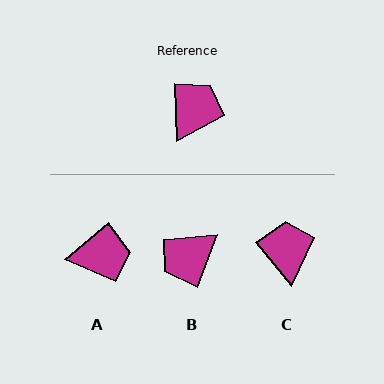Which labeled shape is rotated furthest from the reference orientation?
B, about 157 degrees away.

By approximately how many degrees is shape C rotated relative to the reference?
Approximately 37 degrees counter-clockwise.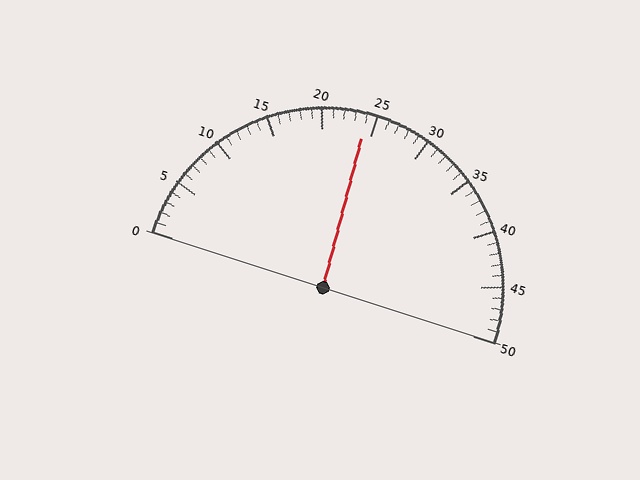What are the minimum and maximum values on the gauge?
The gauge ranges from 0 to 50.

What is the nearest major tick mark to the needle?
The nearest major tick mark is 25.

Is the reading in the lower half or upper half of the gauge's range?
The reading is in the lower half of the range (0 to 50).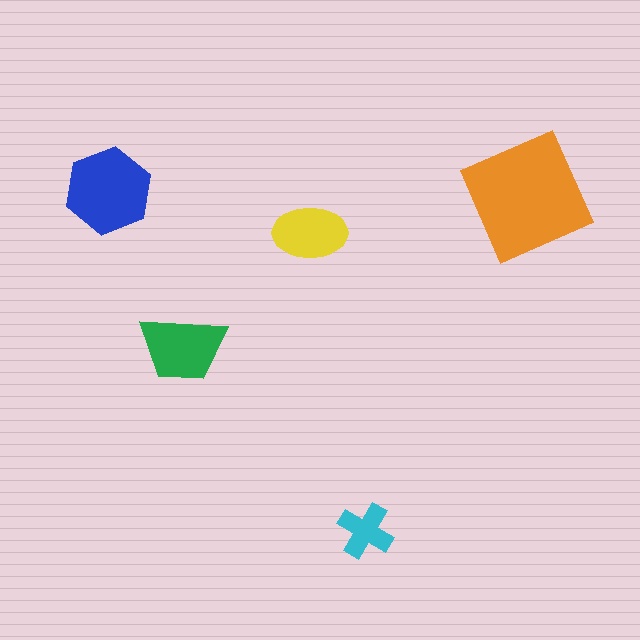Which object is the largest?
The orange square.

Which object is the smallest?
The cyan cross.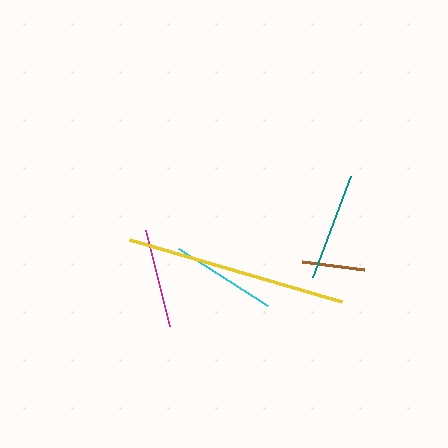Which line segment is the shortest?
The brown line is the shortest at approximately 62 pixels.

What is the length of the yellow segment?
The yellow segment is approximately 222 pixels long.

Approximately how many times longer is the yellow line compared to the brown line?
The yellow line is approximately 3.6 times the length of the brown line.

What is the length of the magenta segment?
The magenta segment is approximately 99 pixels long.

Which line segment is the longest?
The yellow line is the longest at approximately 222 pixels.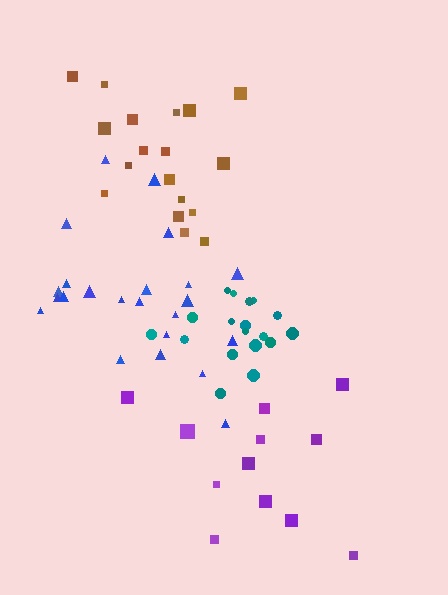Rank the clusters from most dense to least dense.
teal, blue, brown, purple.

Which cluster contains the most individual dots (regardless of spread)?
Blue (23).